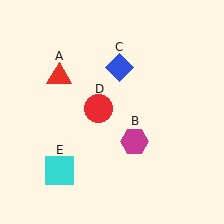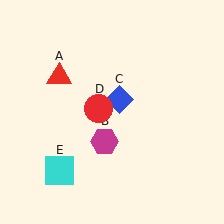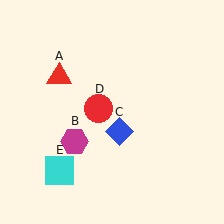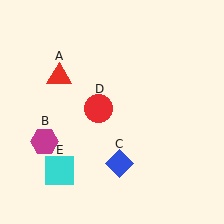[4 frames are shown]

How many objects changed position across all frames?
2 objects changed position: magenta hexagon (object B), blue diamond (object C).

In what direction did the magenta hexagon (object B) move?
The magenta hexagon (object B) moved left.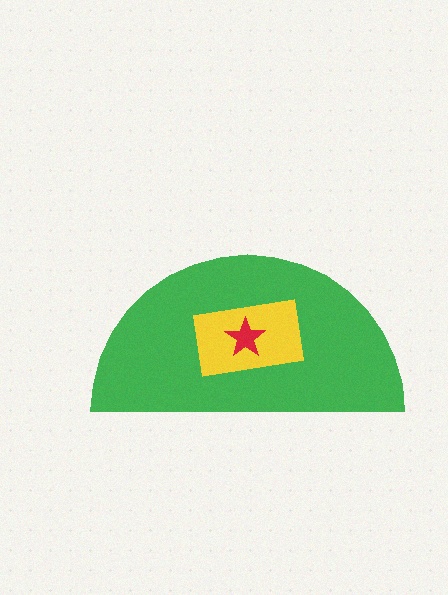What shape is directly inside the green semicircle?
The yellow rectangle.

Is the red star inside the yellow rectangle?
Yes.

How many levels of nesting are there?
3.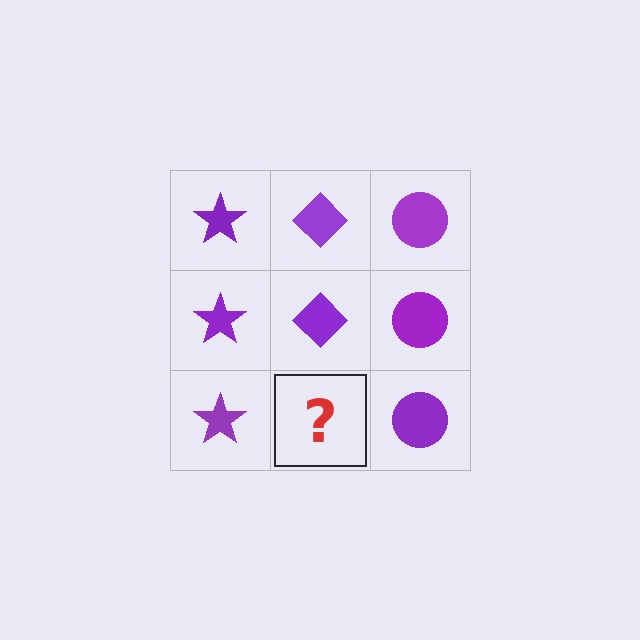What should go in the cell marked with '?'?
The missing cell should contain a purple diamond.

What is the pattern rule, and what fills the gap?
The rule is that each column has a consistent shape. The gap should be filled with a purple diamond.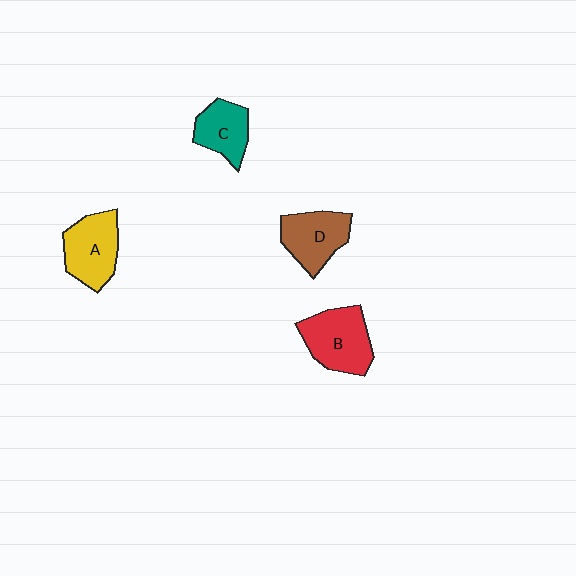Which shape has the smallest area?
Shape C (teal).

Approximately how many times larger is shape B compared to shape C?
Approximately 1.4 times.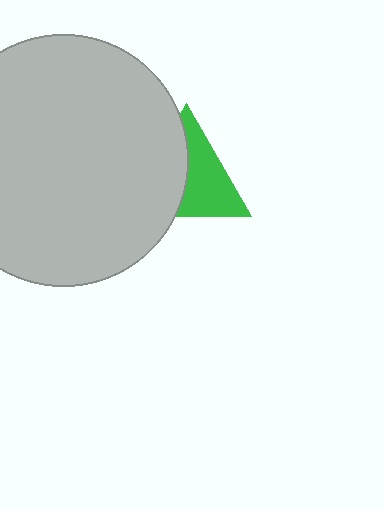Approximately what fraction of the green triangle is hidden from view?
Roughly 48% of the green triangle is hidden behind the light gray circle.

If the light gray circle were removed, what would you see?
You would see the complete green triangle.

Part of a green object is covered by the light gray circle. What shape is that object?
It is a triangle.